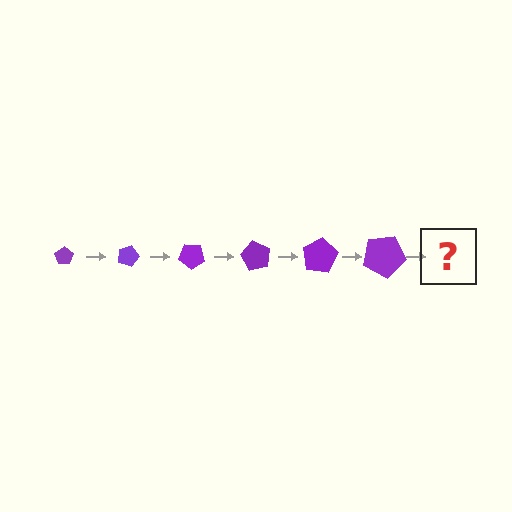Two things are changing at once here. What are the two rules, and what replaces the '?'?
The two rules are that the pentagon grows larger each step and it rotates 20 degrees each step. The '?' should be a pentagon, larger than the previous one and rotated 120 degrees from the start.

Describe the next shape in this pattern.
It should be a pentagon, larger than the previous one and rotated 120 degrees from the start.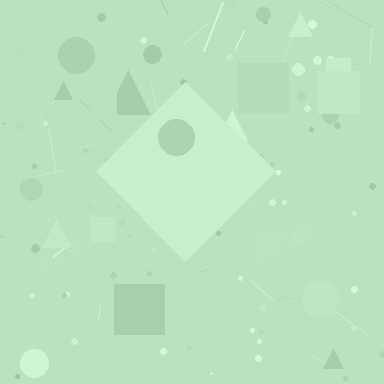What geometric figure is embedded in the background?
A diamond is embedded in the background.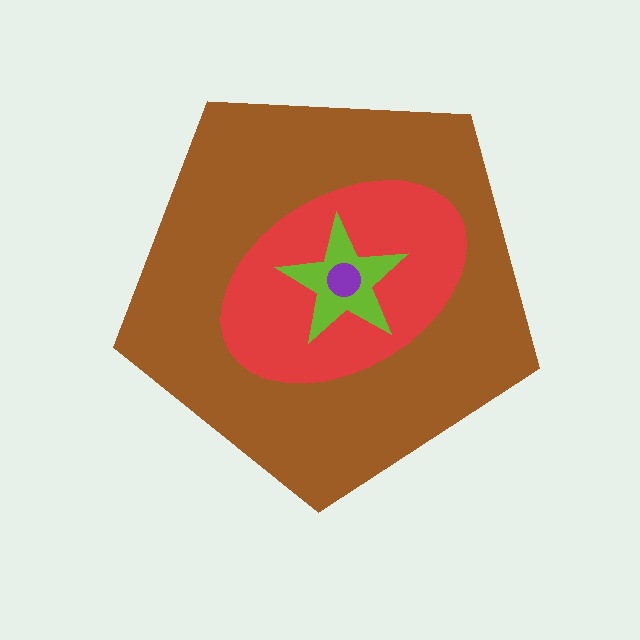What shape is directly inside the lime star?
The purple circle.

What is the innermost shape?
The purple circle.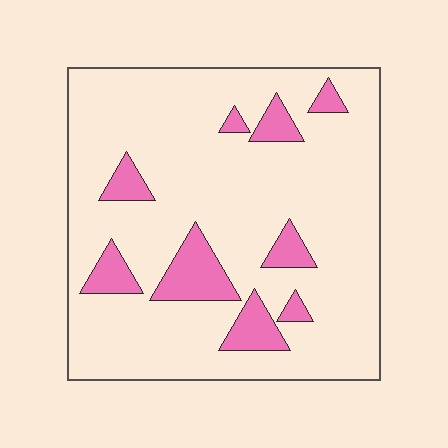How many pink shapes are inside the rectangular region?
9.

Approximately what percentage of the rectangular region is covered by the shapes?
Approximately 15%.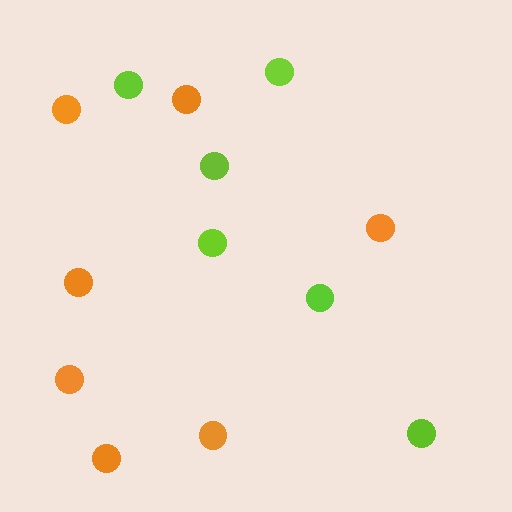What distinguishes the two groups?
There are 2 groups: one group of orange circles (7) and one group of lime circles (6).